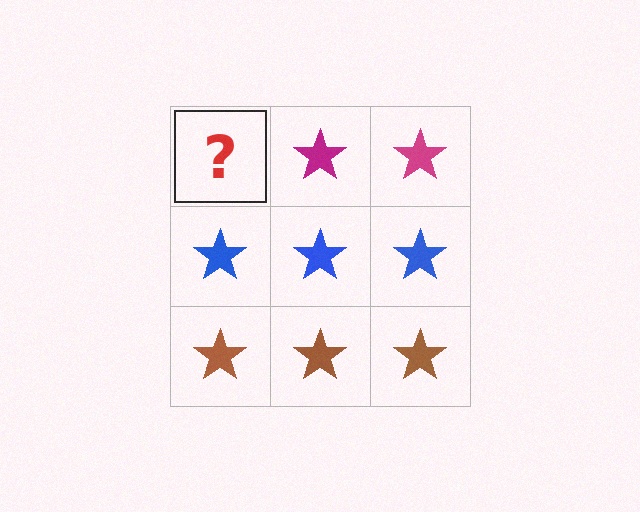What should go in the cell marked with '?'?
The missing cell should contain a magenta star.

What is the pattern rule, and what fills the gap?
The rule is that each row has a consistent color. The gap should be filled with a magenta star.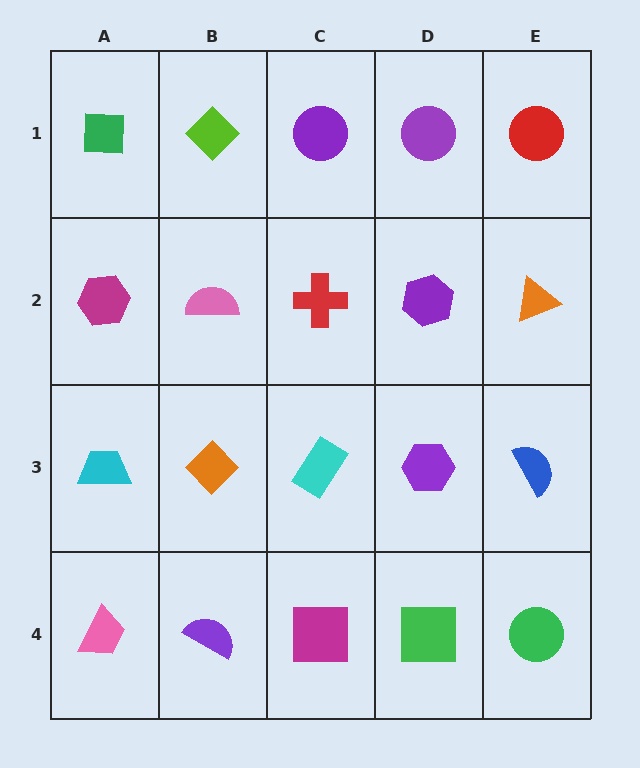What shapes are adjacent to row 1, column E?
An orange triangle (row 2, column E), a purple circle (row 1, column D).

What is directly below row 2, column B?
An orange diamond.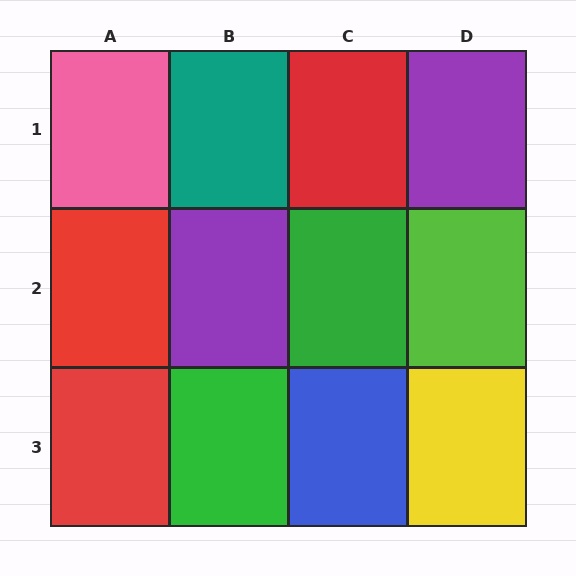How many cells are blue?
1 cell is blue.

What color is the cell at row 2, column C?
Green.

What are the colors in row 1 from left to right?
Pink, teal, red, purple.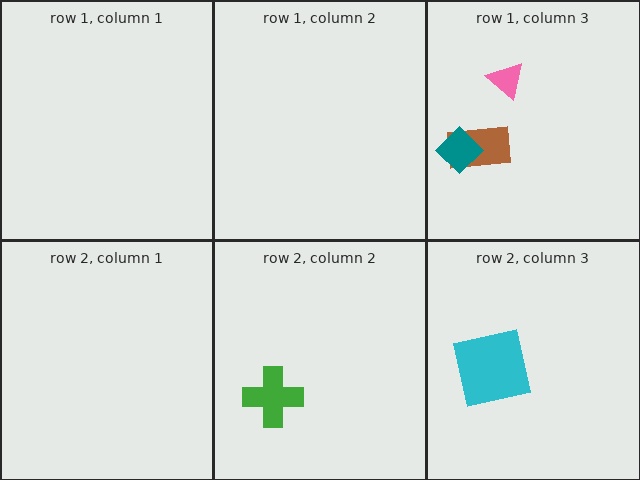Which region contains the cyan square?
The row 2, column 3 region.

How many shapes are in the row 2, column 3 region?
1.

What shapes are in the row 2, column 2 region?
The green cross.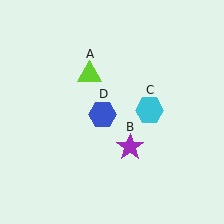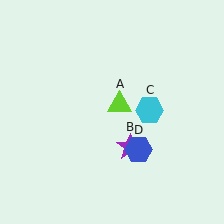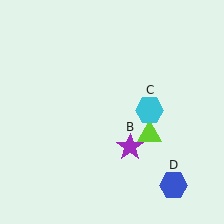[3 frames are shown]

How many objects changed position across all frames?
2 objects changed position: lime triangle (object A), blue hexagon (object D).